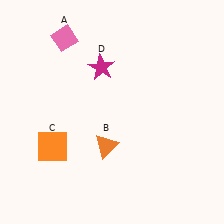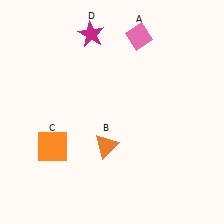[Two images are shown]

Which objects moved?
The objects that moved are: the pink diamond (A), the magenta star (D).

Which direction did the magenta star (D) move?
The magenta star (D) moved up.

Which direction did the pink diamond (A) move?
The pink diamond (A) moved right.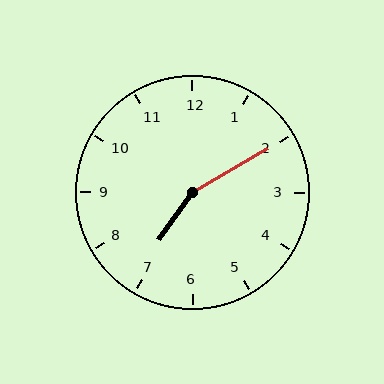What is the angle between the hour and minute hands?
Approximately 155 degrees.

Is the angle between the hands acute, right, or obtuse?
It is obtuse.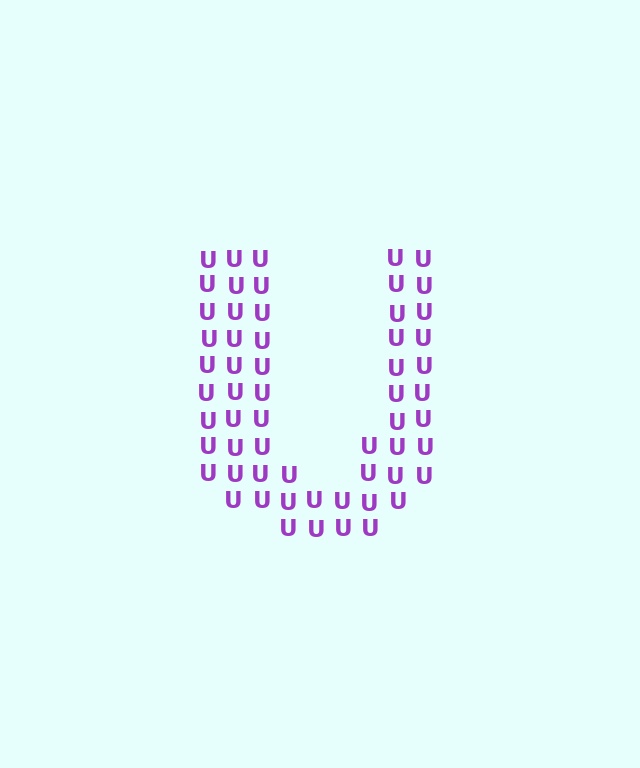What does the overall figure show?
The overall figure shows the letter U.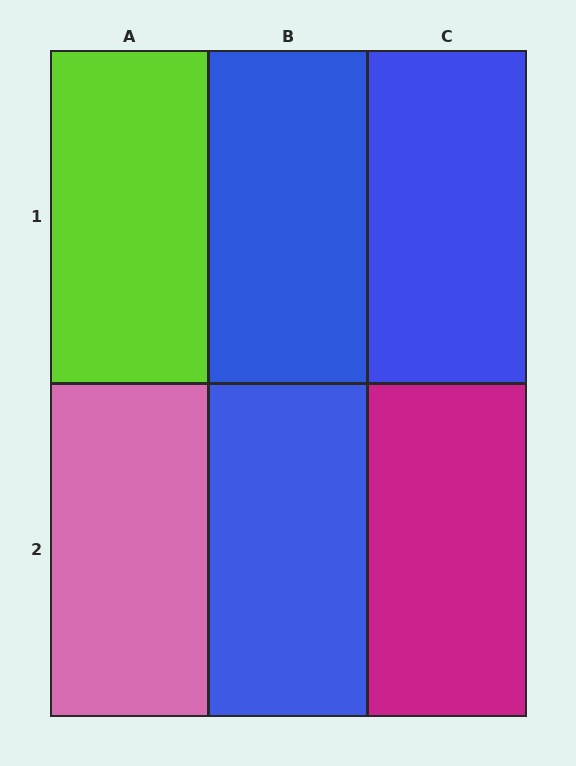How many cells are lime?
1 cell is lime.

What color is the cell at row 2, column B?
Blue.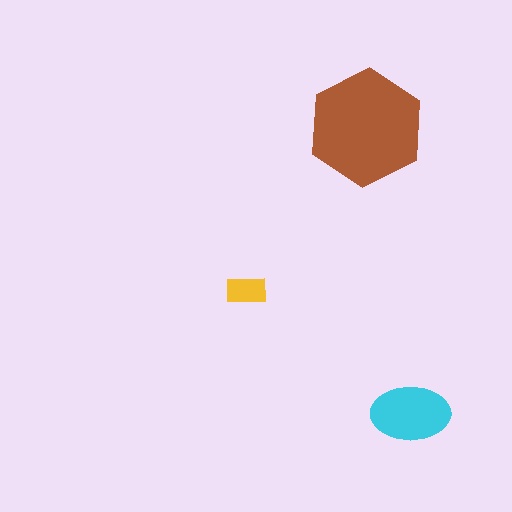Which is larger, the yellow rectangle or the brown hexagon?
The brown hexagon.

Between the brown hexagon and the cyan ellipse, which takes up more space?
The brown hexagon.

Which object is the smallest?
The yellow rectangle.